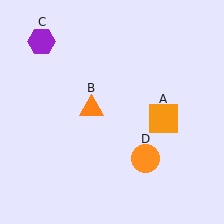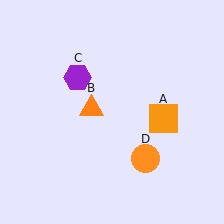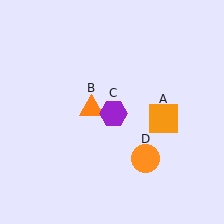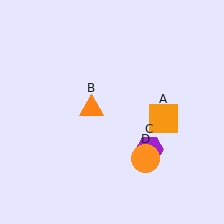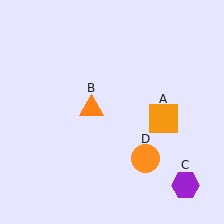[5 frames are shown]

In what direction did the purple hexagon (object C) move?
The purple hexagon (object C) moved down and to the right.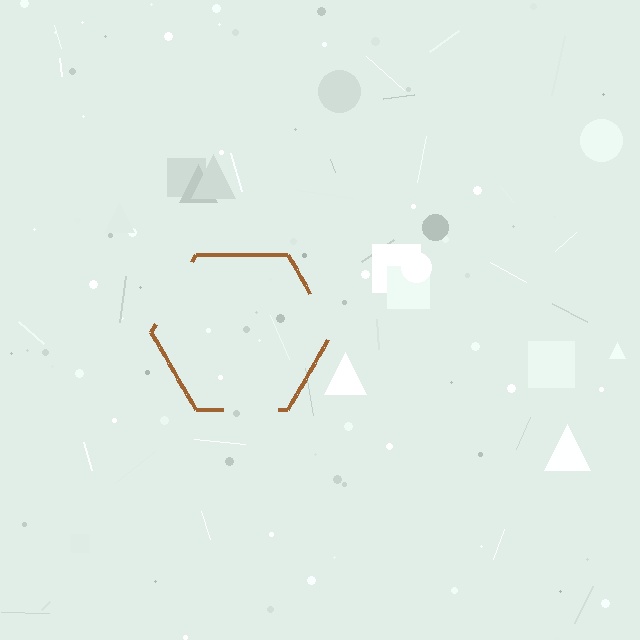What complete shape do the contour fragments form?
The contour fragments form a hexagon.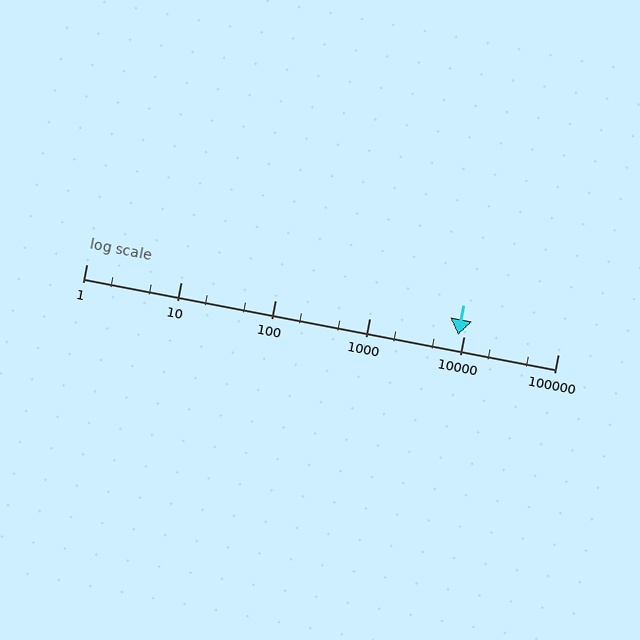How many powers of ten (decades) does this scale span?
The scale spans 5 decades, from 1 to 100000.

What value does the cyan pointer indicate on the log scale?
The pointer indicates approximately 8700.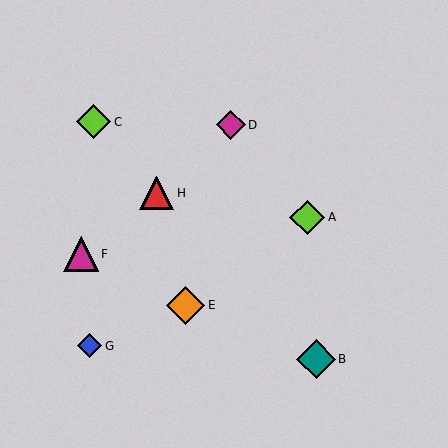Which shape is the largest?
The orange diamond (labeled E) is the largest.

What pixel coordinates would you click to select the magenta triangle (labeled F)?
Click at (81, 254) to select the magenta triangle F.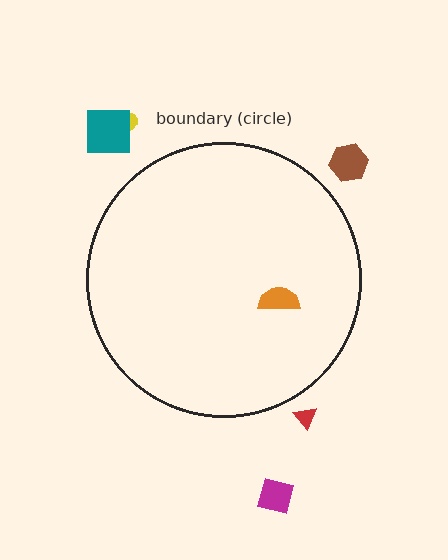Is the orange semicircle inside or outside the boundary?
Inside.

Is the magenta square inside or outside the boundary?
Outside.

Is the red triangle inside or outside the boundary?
Outside.